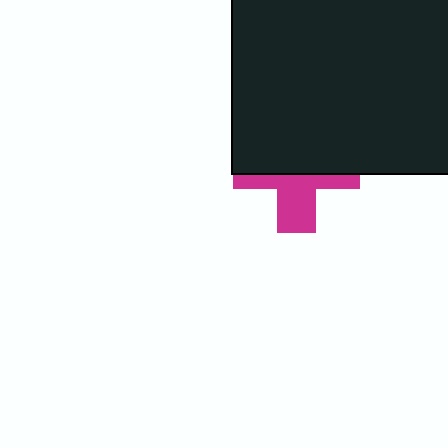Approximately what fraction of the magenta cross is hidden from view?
Roughly 58% of the magenta cross is hidden behind the black rectangle.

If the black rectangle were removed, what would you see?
You would see the complete magenta cross.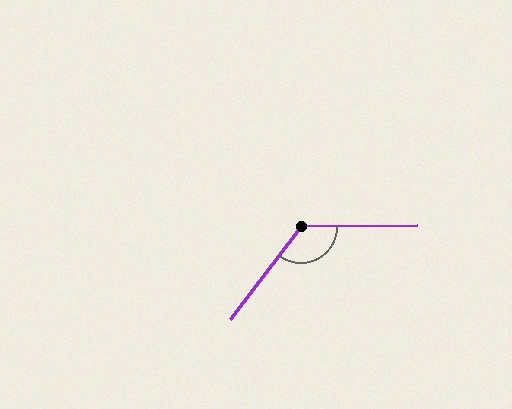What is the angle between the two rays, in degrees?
Approximately 128 degrees.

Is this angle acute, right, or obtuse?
It is obtuse.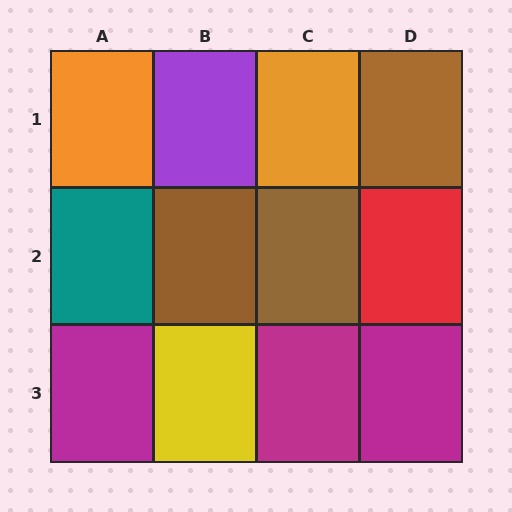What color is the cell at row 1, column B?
Purple.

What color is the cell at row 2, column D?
Red.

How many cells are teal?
1 cell is teal.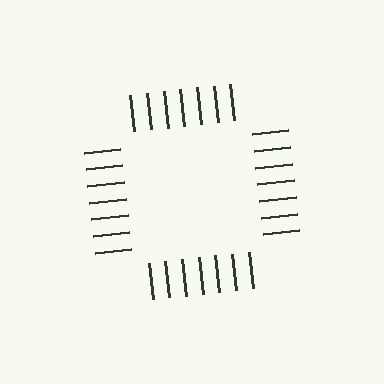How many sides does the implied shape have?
4 sides — the line-ends trace a square.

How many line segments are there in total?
28 — 7 along each of the 4 edges.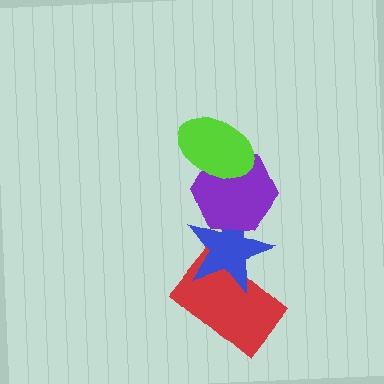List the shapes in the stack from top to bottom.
From top to bottom: the lime ellipse, the purple hexagon, the blue star, the red rectangle.